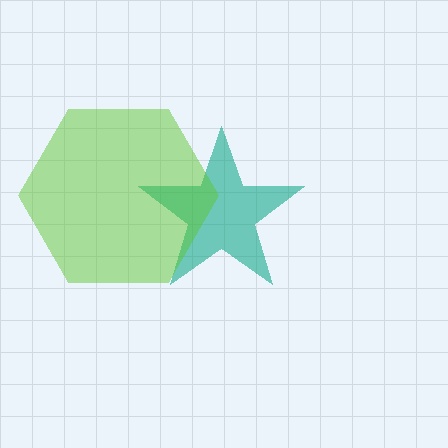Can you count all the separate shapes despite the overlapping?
Yes, there are 2 separate shapes.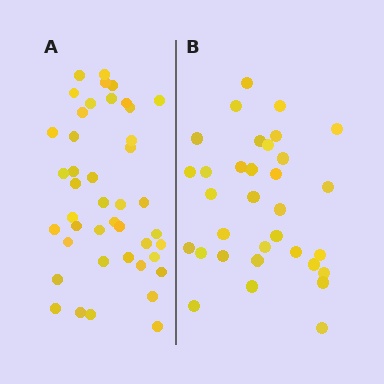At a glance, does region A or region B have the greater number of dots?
Region A (the left region) has more dots.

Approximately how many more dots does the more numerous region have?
Region A has roughly 10 or so more dots than region B.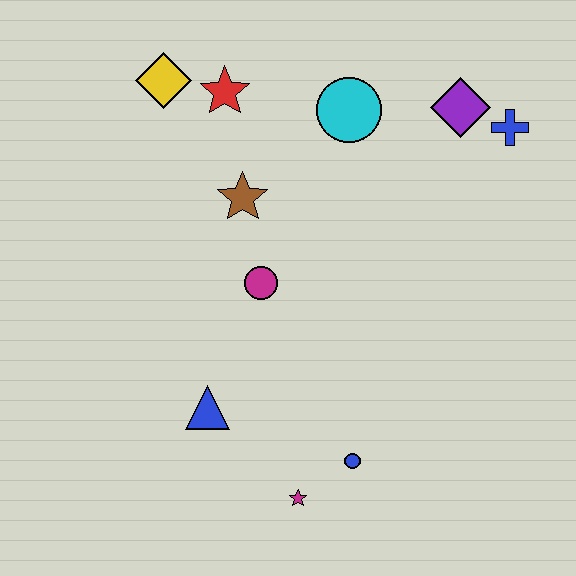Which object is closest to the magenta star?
The blue circle is closest to the magenta star.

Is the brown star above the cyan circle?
No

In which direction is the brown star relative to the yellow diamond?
The brown star is below the yellow diamond.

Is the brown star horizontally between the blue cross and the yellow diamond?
Yes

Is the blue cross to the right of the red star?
Yes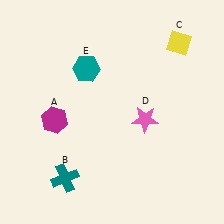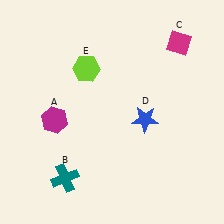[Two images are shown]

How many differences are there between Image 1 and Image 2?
There are 3 differences between the two images.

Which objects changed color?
C changed from yellow to magenta. D changed from pink to blue. E changed from teal to lime.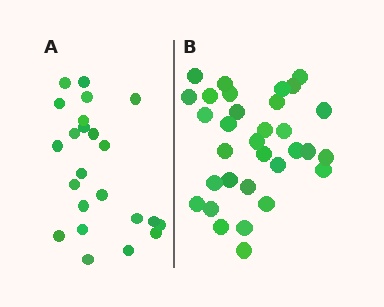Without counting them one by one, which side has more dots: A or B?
Region B (the right region) has more dots.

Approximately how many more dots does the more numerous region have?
Region B has roughly 8 or so more dots than region A.